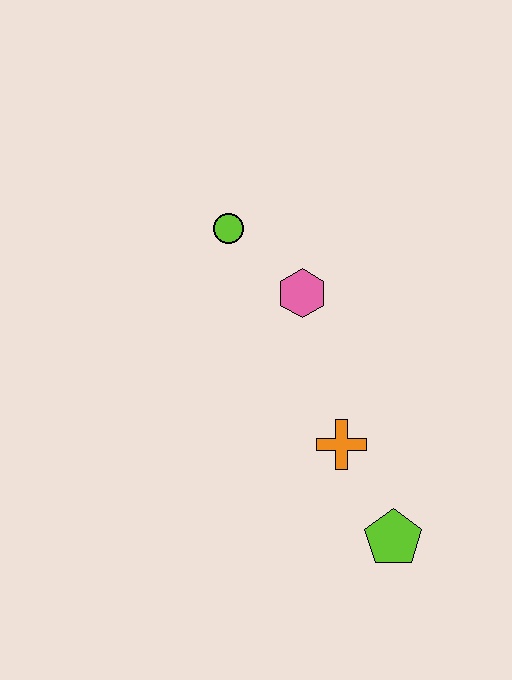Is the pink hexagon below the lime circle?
Yes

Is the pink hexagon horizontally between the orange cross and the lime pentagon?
No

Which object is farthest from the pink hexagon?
The lime pentagon is farthest from the pink hexagon.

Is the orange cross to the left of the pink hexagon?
No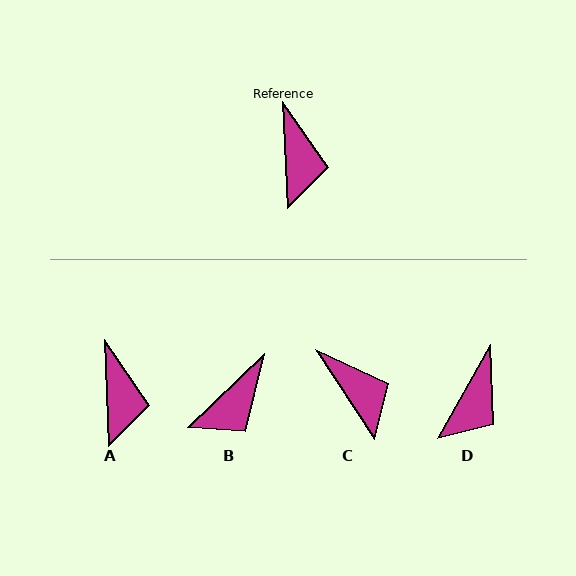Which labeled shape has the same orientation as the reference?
A.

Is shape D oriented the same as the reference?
No, it is off by about 32 degrees.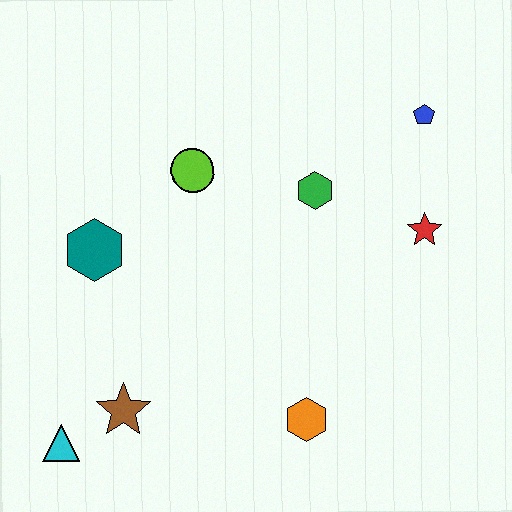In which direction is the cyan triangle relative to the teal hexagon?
The cyan triangle is below the teal hexagon.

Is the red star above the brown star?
Yes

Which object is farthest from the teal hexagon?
The blue pentagon is farthest from the teal hexagon.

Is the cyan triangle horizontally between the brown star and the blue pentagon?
No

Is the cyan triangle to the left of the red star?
Yes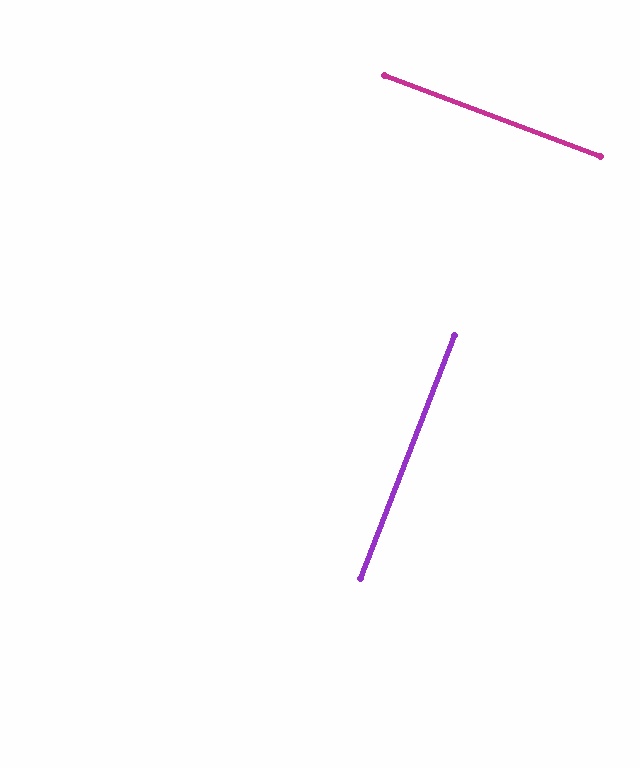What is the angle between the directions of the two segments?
Approximately 89 degrees.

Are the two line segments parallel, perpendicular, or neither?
Perpendicular — they meet at approximately 89°.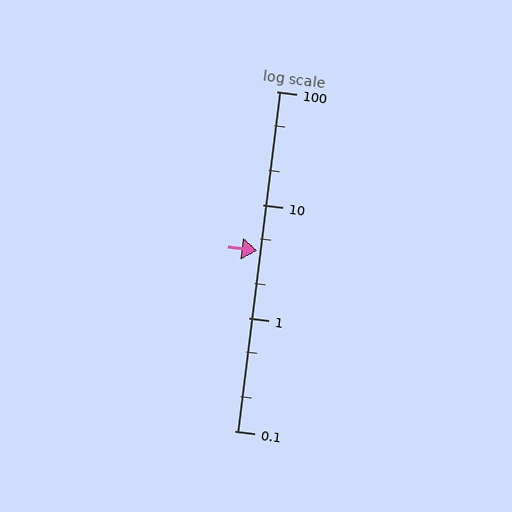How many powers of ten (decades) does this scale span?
The scale spans 3 decades, from 0.1 to 100.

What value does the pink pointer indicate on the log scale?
The pointer indicates approximately 3.9.